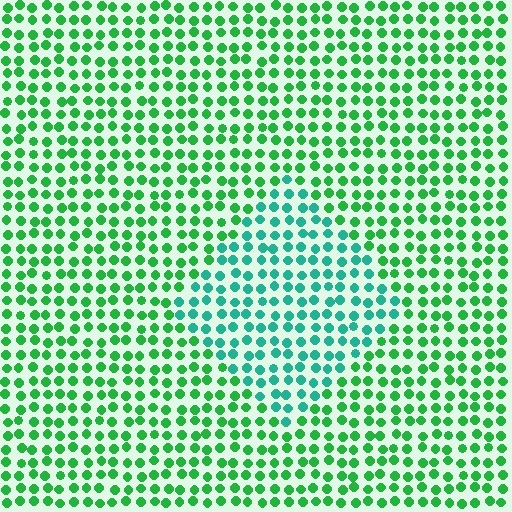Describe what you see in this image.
The image is filled with small green elements in a uniform arrangement. A diamond-shaped region is visible where the elements are tinted to a slightly different hue, forming a subtle color boundary.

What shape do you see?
I see a diamond.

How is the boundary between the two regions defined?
The boundary is defined purely by a slight shift in hue (about 35 degrees). Spacing, size, and orientation are identical on both sides.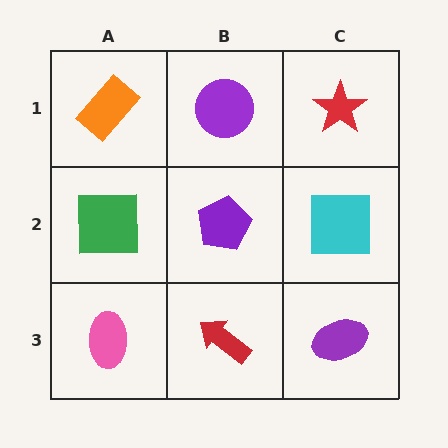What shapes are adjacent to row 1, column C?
A cyan square (row 2, column C), a purple circle (row 1, column B).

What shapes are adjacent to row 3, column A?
A green square (row 2, column A), a red arrow (row 3, column B).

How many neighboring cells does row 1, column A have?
2.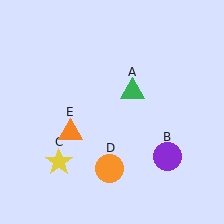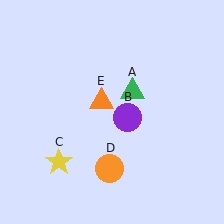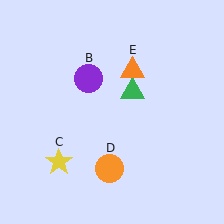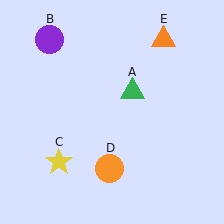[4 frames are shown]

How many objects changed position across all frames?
2 objects changed position: purple circle (object B), orange triangle (object E).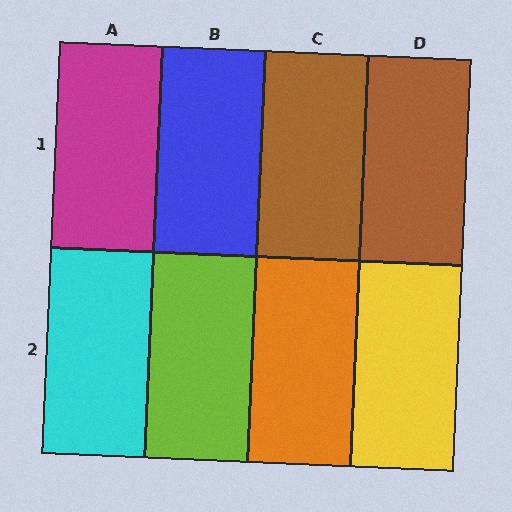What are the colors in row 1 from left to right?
Magenta, blue, brown, brown.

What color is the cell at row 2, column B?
Lime.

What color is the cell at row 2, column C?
Orange.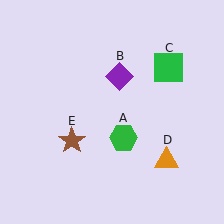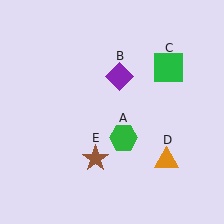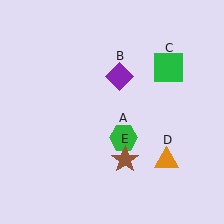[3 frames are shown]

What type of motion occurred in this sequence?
The brown star (object E) rotated counterclockwise around the center of the scene.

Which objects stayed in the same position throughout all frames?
Green hexagon (object A) and purple diamond (object B) and green square (object C) and orange triangle (object D) remained stationary.